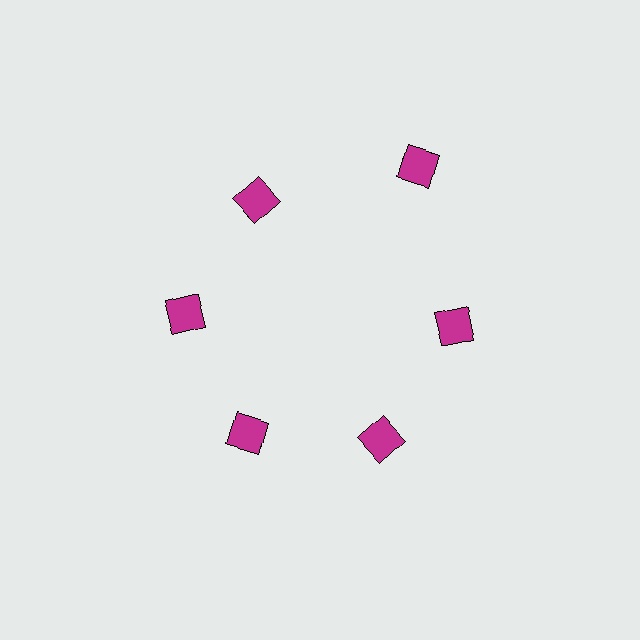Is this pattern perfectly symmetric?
No. The 6 magenta squares are arranged in a ring, but one element near the 1 o'clock position is pushed outward from the center, breaking the 6-fold rotational symmetry.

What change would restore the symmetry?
The symmetry would be restored by moving it inward, back onto the ring so that all 6 squares sit at equal angles and equal distance from the center.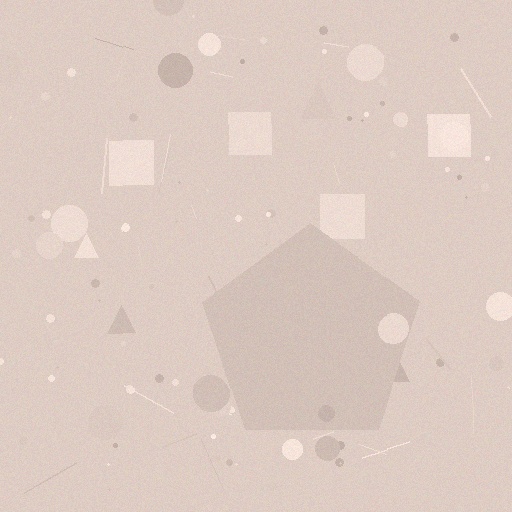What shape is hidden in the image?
A pentagon is hidden in the image.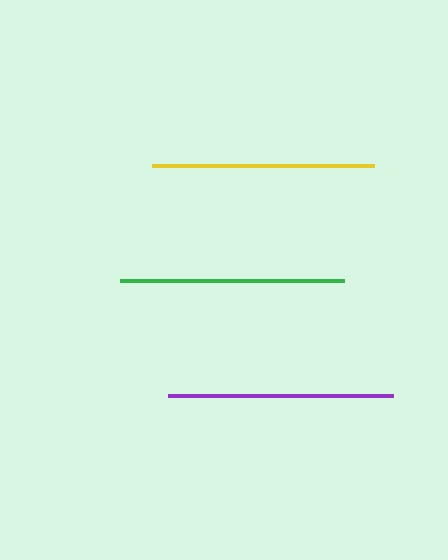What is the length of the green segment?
The green segment is approximately 224 pixels long.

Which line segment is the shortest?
The yellow line is the shortest at approximately 222 pixels.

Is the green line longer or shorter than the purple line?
The green line is longer than the purple line.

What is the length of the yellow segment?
The yellow segment is approximately 222 pixels long.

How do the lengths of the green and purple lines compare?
The green and purple lines are approximately the same length.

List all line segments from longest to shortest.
From longest to shortest: green, purple, yellow.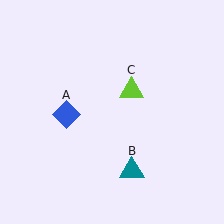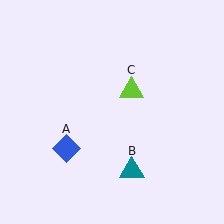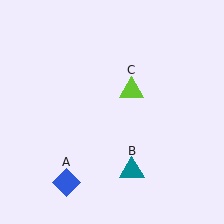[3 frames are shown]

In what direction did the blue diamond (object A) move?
The blue diamond (object A) moved down.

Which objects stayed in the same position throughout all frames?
Teal triangle (object B) and lime triangle (object C) remained stationary.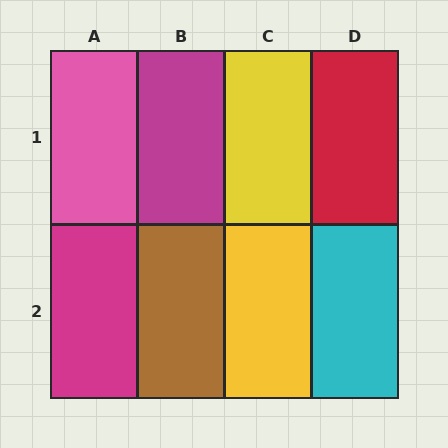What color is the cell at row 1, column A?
Pink.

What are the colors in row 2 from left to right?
Magenta, brown, yellow, cyan.